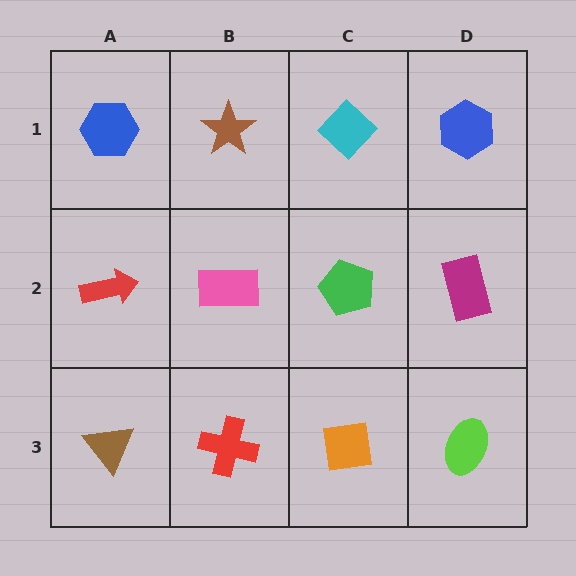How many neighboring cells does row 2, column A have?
3.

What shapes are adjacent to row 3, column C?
A green pentagon (row 2, column C), a red cross (row 3, column B), a lime ellipse (row 3, column D).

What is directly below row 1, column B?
A pink rectangle.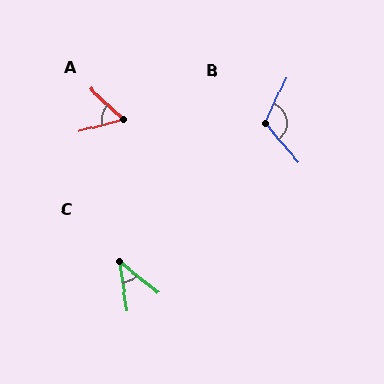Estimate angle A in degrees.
Approximately 58 degrees.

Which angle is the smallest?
C, at approximately 42 degrees.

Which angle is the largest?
B, at approximately 114 degrees.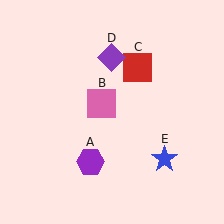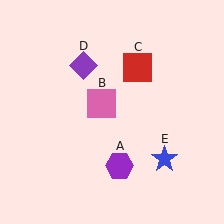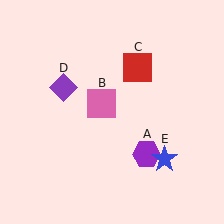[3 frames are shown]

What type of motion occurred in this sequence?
The purple hexagon (object A), purple diamond (object D) rotated counterclockwise around the center of the scene.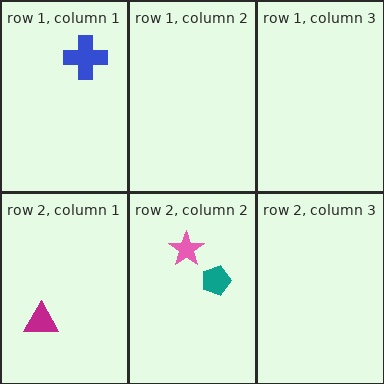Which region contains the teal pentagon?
The row 2, column 2 region.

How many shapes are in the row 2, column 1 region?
1.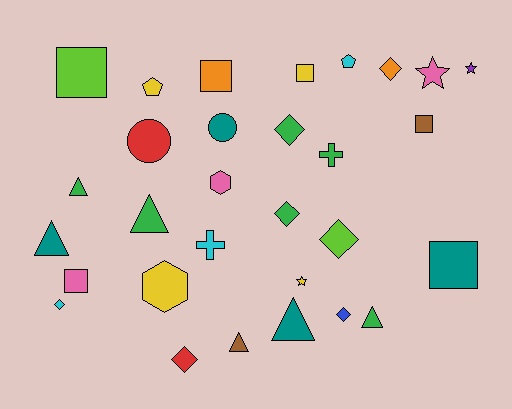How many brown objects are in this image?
There are 2 brown objects.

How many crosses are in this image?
There are 2 crosses.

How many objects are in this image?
There are 30 objects.